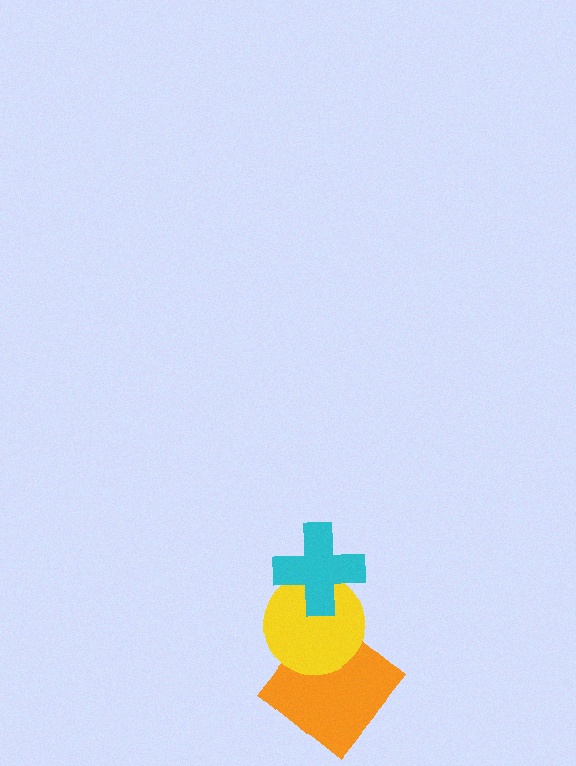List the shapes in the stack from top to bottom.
From top to bottom: the cyan cross, the yellow circle, the orange diamond.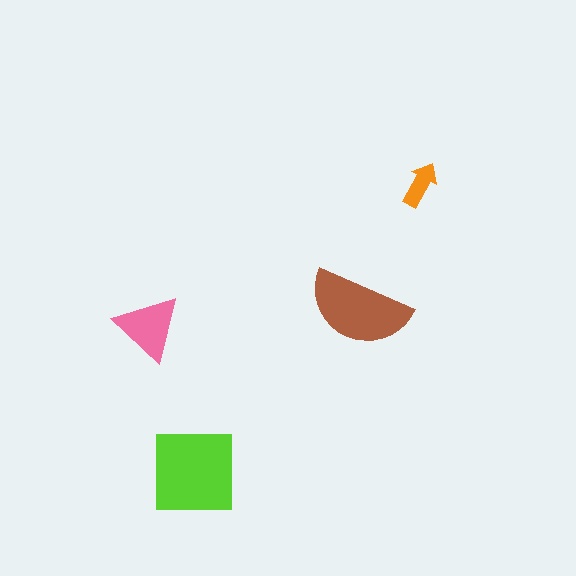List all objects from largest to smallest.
The lime square, the brown semicircle, the pink triangle, the orange arrow.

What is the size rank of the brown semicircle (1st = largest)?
2nd.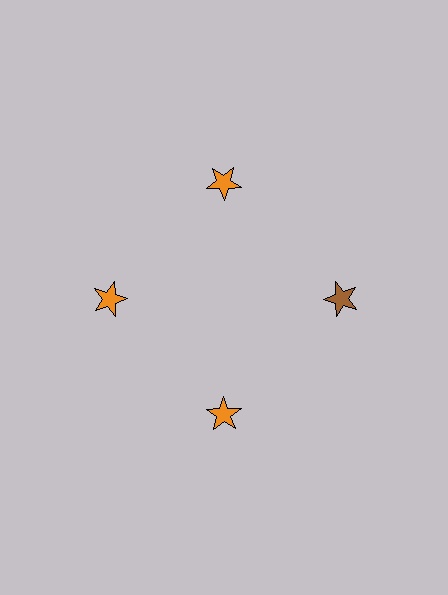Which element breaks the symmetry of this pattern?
The brown star at roughly the 3 o'clock position breaks the symmetry. All other shapes are orange stars.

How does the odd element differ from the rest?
It has a different color: brown instead of orange.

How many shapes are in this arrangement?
There are 4 shapes arranged in a ring pattern.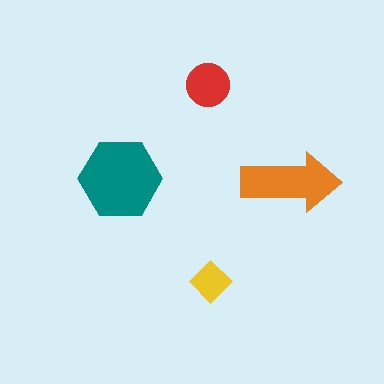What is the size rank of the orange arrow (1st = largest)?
2nd.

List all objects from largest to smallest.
The teal hexagon, the orange arrow, the red circle, the yellow diamond.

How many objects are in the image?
There are 4 objects in the image.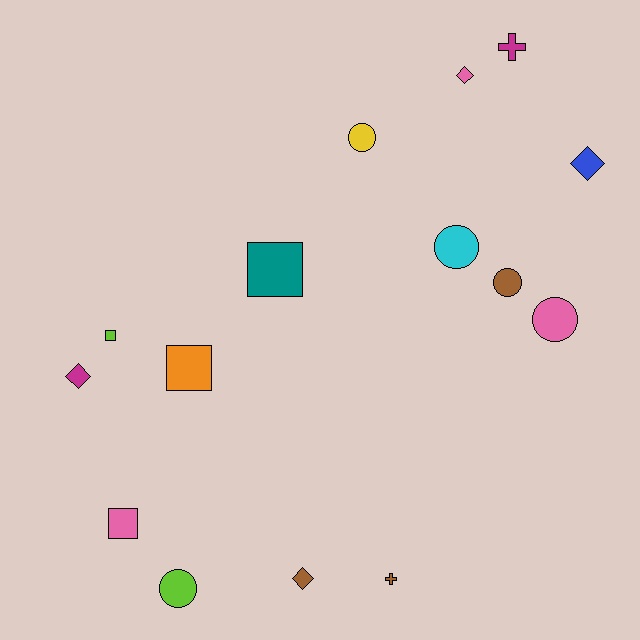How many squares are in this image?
There are 4 squares.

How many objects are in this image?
There are 15 objects.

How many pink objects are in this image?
There are 3 pink objects.